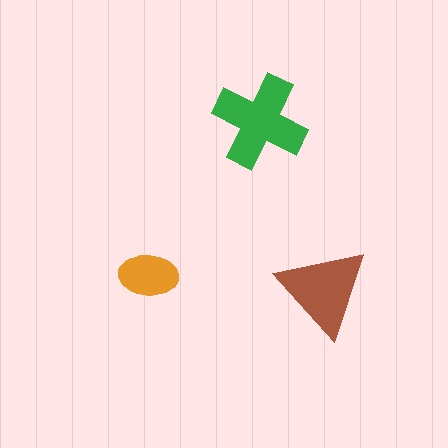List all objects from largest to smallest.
The green cross, the brown triangle, the orange ellipse.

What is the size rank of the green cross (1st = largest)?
1st.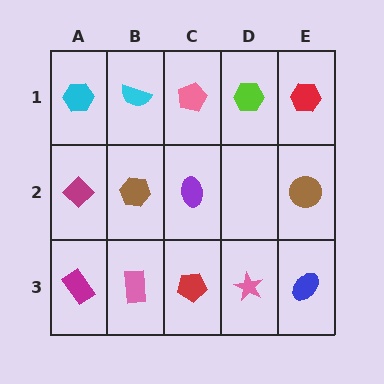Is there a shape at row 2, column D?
No, that cell is empty.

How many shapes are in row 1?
5 shapes.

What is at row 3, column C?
A red pentagon.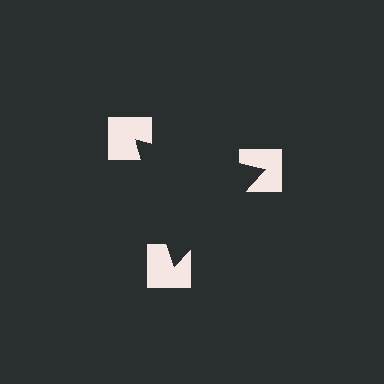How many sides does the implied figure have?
3 sides.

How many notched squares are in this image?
There are 3 — one at each vertex of the illusory triangle.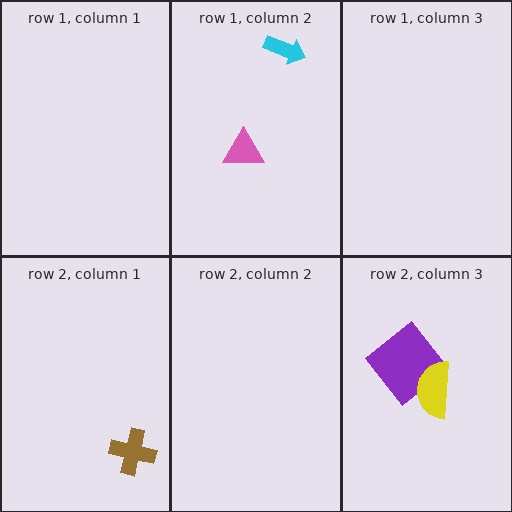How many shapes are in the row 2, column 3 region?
2.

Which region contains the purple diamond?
The row 2, column 3 region.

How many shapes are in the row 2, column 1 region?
1.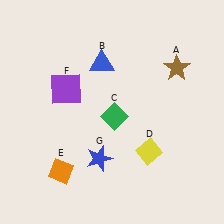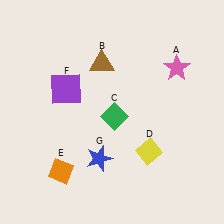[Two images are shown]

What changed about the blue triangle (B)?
In Image 1, B is blue. In Image 2, it changed to brown.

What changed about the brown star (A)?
In Image 1, A is brown. In Image 2, it changed to pink.